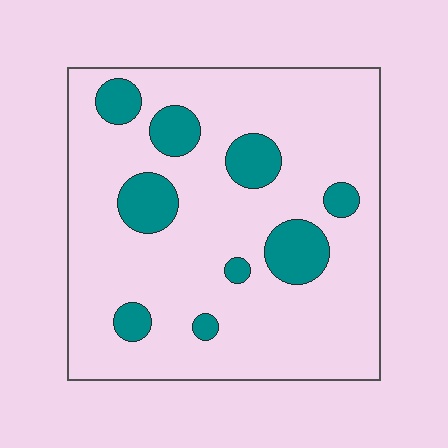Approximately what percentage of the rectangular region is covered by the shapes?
Approximately 15%.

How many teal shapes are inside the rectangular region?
9.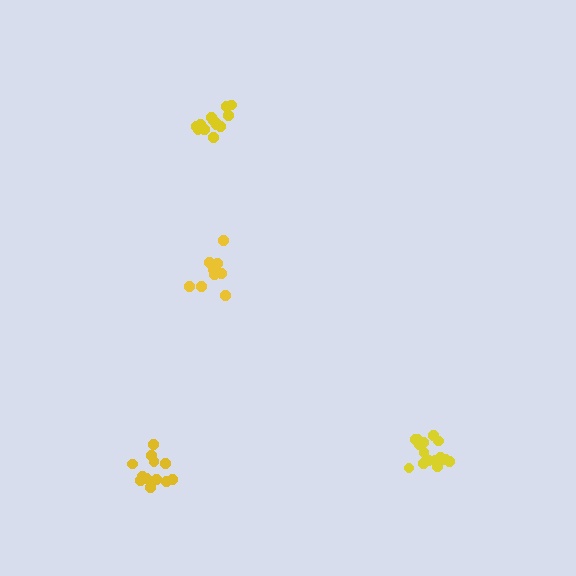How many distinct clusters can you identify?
There are 4 distinct clusters.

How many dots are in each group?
Group 1: 13 dots, Group 2: 9 dots, Group 3: 15 dots, Group 4: 12 dots (49 total).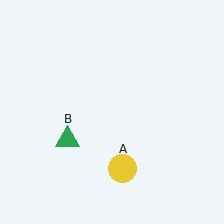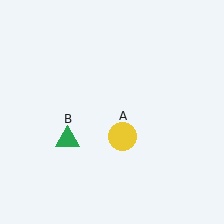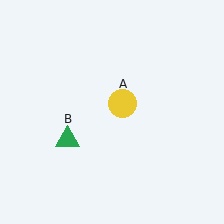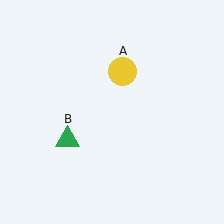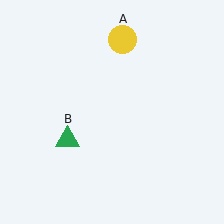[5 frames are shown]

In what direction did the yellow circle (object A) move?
The yellow circle (object A) moved up.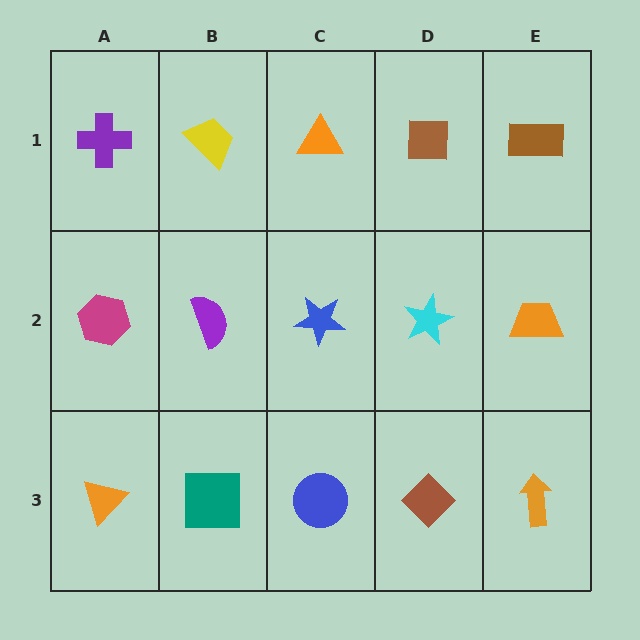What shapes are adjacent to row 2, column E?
A brown rectangle (row 1, column E), an orange arrow (row 3, column E), a cyan star (row 2, column D).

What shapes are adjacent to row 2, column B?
A yellow trapezoid (row 1, column B), a teal square (row 3, column B), a magenta hexagon (row 2, column A), a blue star (row 2, column C).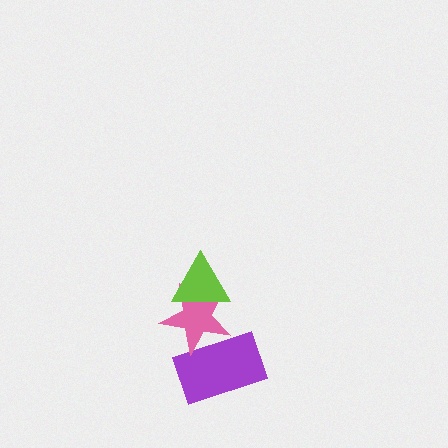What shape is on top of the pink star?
The lime triangle is on top of the pink star.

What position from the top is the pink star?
The pink star is 2nd from the top.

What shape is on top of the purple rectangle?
The pink star is on top of the purple rectangle.